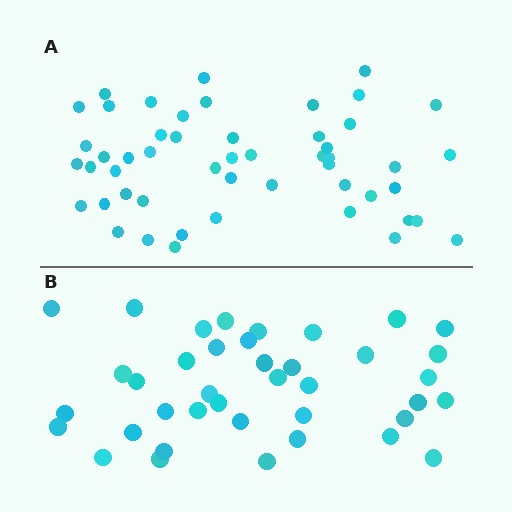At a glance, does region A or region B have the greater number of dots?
Region A (the top region) has more dots.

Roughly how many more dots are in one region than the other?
Region A has roughly 12 or so more dots than region B.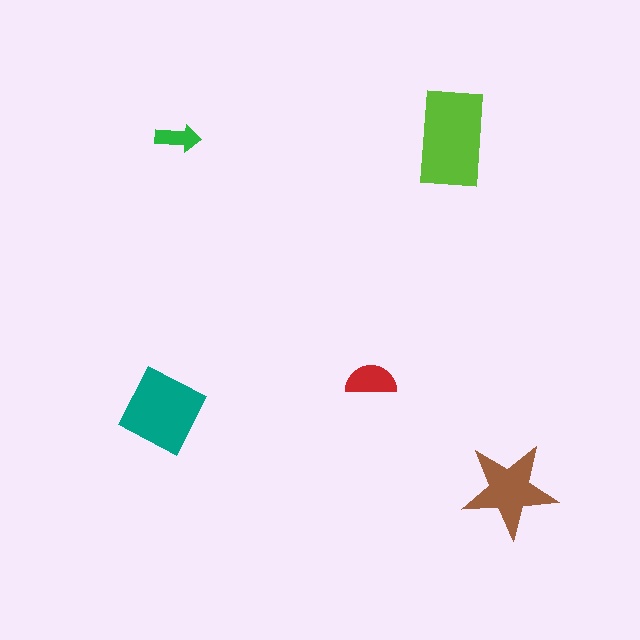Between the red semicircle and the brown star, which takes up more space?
The brown star.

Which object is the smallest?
The green arrow.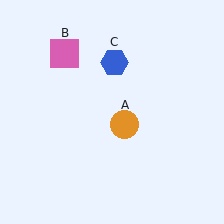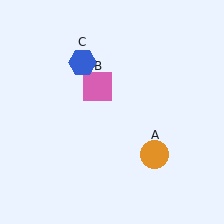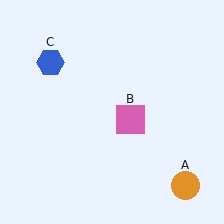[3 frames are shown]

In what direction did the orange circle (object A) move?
The orange circle (object A) moved down and to the right.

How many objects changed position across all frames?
3 objects changed position: orange circle (object A), pink square (object B), blue hexagon (object C).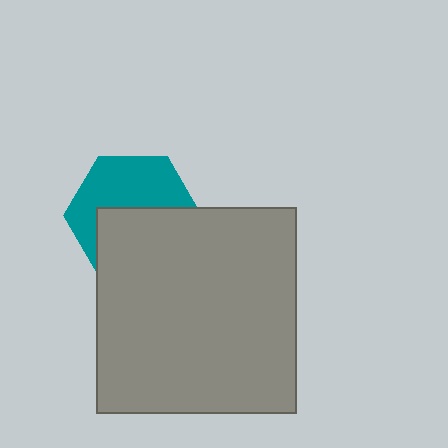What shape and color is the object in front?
The object in front is a gray rectangle.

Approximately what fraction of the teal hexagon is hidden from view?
Roughly 50% of the teal hexagon is hidden behind the gray rectangle.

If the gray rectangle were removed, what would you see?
You would see the complete teal hexagon.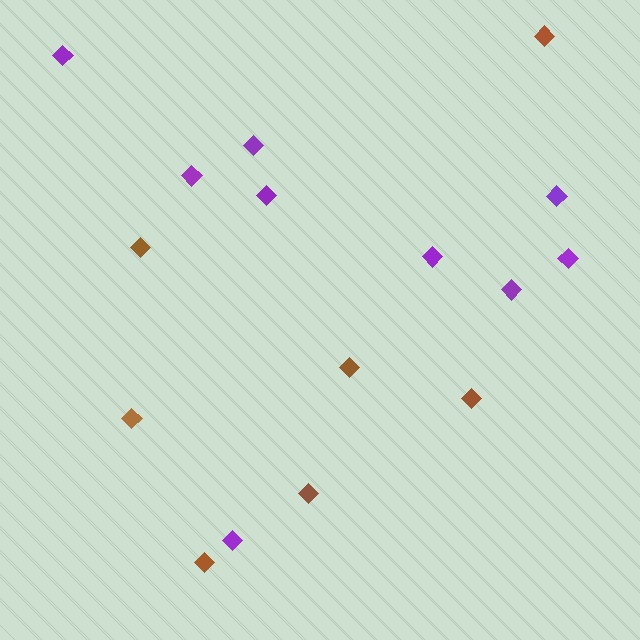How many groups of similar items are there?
There are 2 groups: one group of brown diamonds (7) and one group of purple diamonds (9).